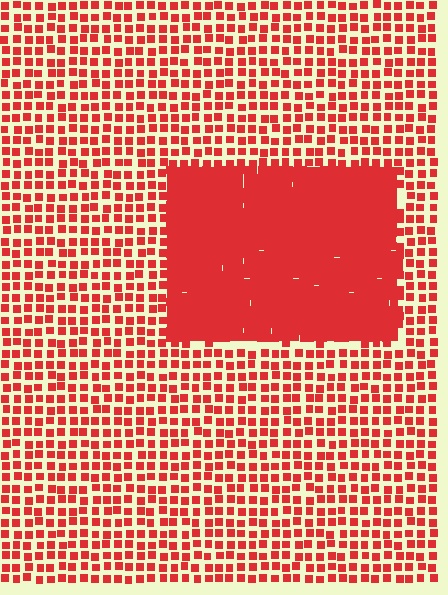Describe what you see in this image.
The image contains small red elements arranged at two different densities. A rectangle-shaped region is visible where the elements are more densely packed than the surrounding area.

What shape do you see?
I see a rectangle.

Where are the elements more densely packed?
The elements are more densely packed inside the rectangle boundary.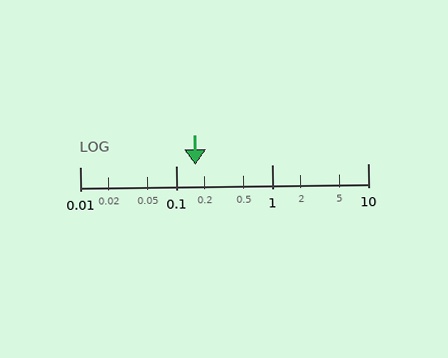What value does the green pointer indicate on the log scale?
The pointer indicates approximately 0.16.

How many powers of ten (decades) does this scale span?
The scale spans 3 decades, from 0.01 to 10.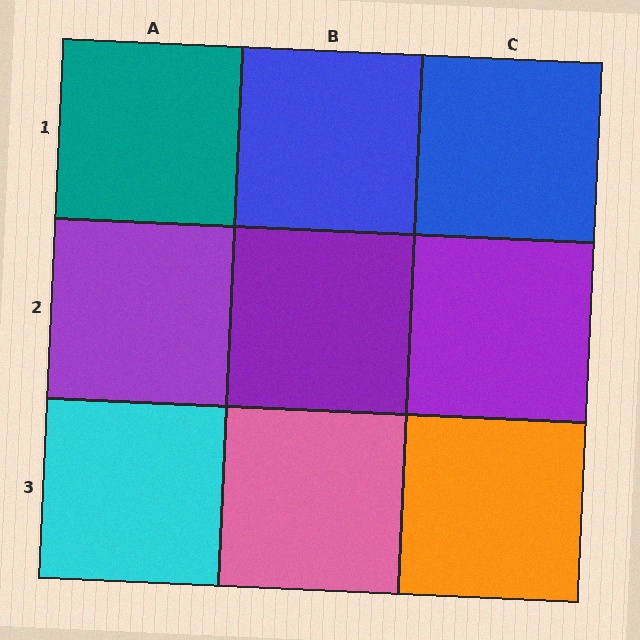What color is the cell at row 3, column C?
Orange.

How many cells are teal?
1 cell is teal.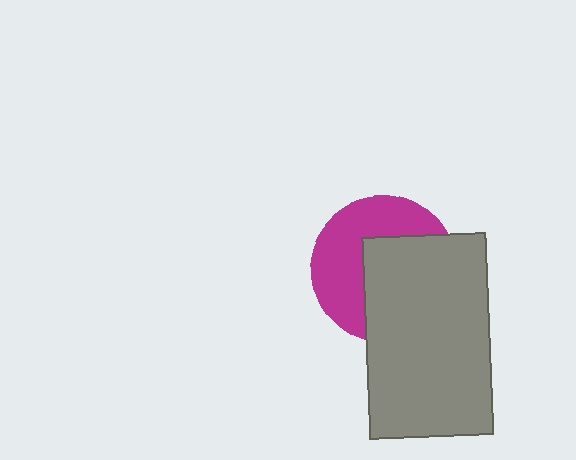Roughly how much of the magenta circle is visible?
About half of it is visible (roughly 48%).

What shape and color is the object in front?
The object in front is a gray rectangle.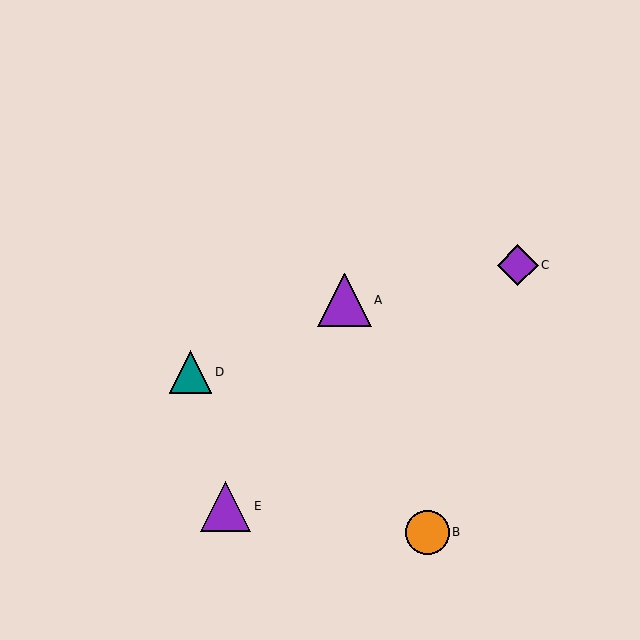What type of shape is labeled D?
Shape D is a teal triangle.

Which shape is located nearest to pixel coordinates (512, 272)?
The purple diamond (labeled C) at (518, 265) is nearest to that location.